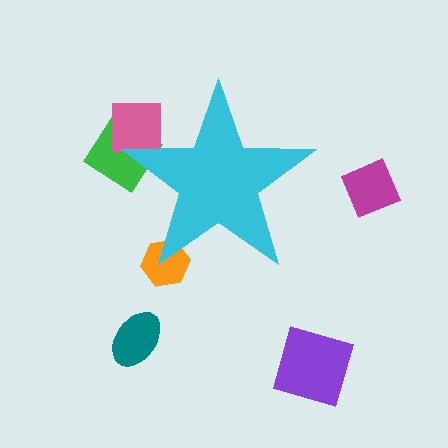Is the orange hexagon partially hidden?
Yes, the orange hexagon is partially hidden behind the cyan star.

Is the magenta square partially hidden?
No, the magenta square is fully visible.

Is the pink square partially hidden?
Yes, the pink square is partially hidden behind the cyan star.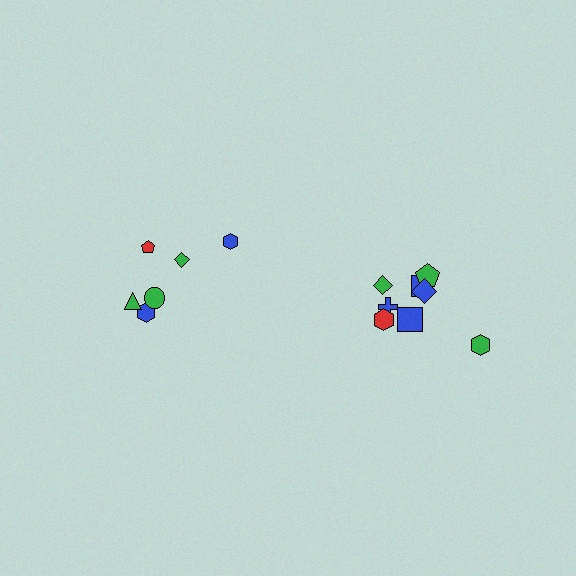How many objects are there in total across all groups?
There are 14 objects.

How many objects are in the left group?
There are 6 objects.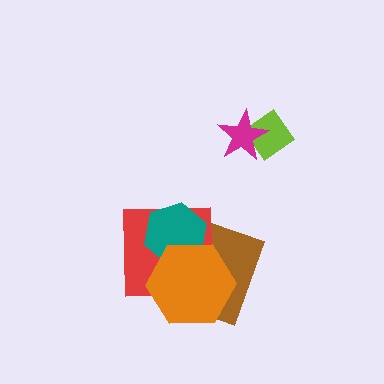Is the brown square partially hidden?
Yes, it is partially covered by another shape.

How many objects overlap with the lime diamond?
1 object overlaps with the lime diamond.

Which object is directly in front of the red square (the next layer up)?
The teal hexagon is directly in front of the red square.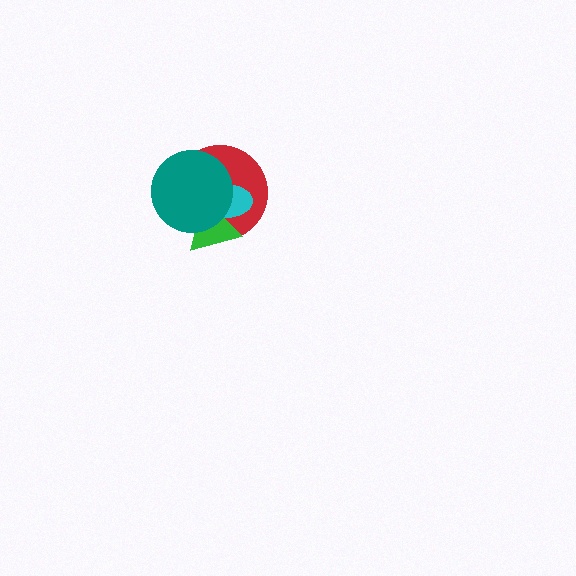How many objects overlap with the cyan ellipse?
3 objects overlap with the cyan ellipse.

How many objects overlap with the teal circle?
3 objects overlap with the teal circle.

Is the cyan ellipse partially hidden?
Yes, it is partially covered by another shape.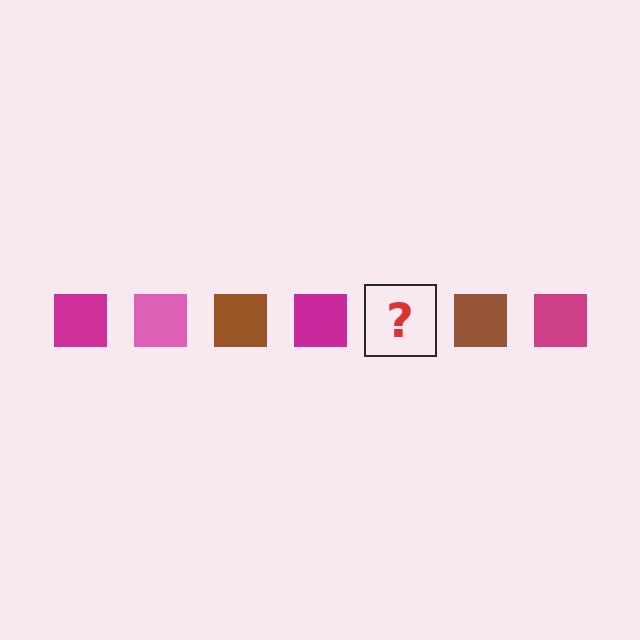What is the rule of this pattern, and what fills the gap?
The rule is that the pattern cycles through magenta, pink, brown squares. The gap should be filled with a pink square.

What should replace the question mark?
The question mark should be replaced with a pink square.